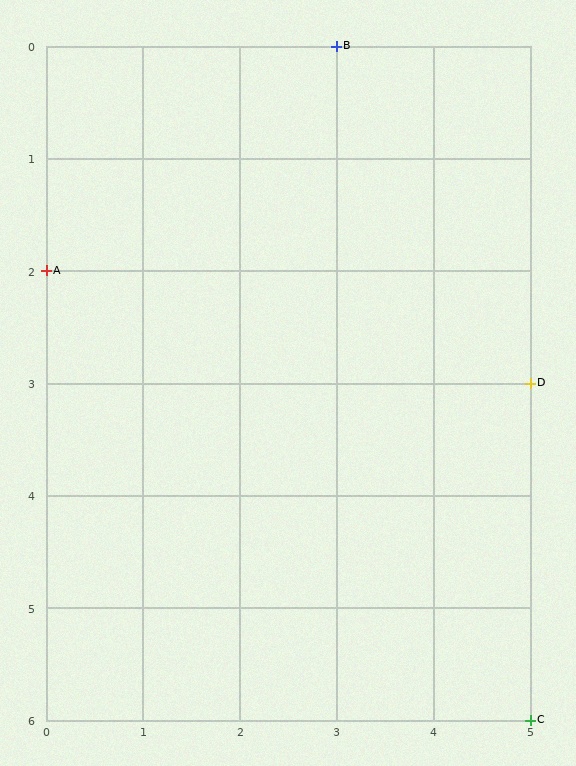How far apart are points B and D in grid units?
Points B and D are 2 columns and 3 rows apart (about 3.6 grid units diagonally).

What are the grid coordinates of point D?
Point D is at grid coordinates (5, 3).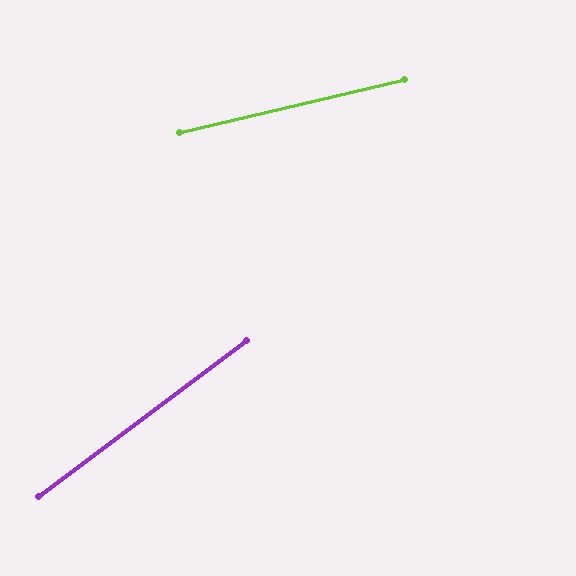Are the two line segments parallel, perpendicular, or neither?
Neither parallel nor perpendicular — they differ by about 24°.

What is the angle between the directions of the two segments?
Approximately 24 degrees.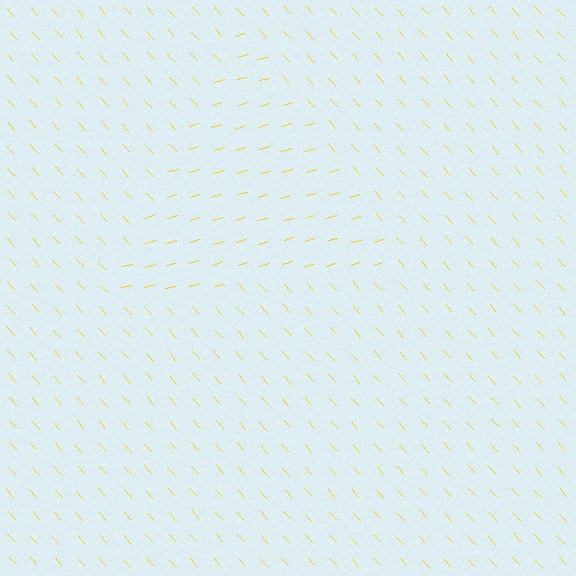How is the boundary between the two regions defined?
The boundary is defined purely by a change in line orientation (approximately 65 degrees difference). All lines are the same color and thickness.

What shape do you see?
I see a triangle.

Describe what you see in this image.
The image is filled with small yellow line segments. A triangle region in the image has lines oriented differently from the surrounding lines, creating a visible texture boundary.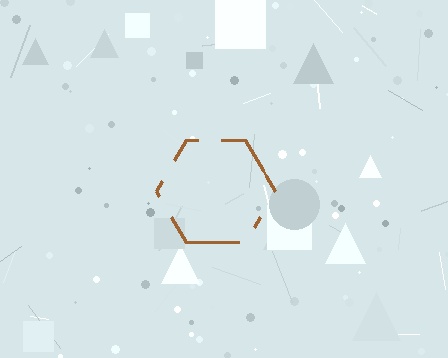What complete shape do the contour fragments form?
The contour fragments form a hexagon.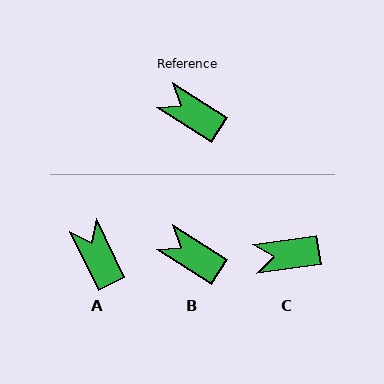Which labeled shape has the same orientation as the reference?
B.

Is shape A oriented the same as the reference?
No, it is off by about 32 degrees.